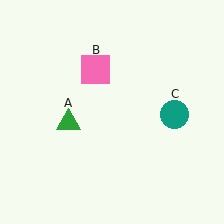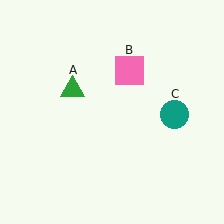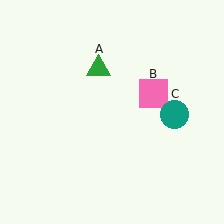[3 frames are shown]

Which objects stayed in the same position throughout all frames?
Teal circle (object C) remained stationary.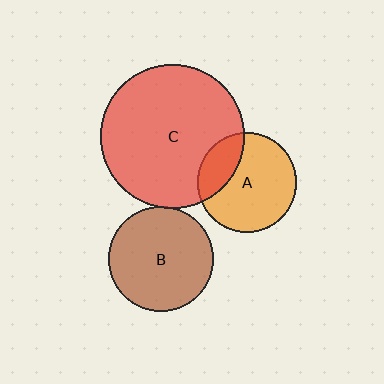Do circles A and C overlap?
Yes.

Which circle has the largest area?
Circle C (red).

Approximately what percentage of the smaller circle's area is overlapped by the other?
Approximately 25%.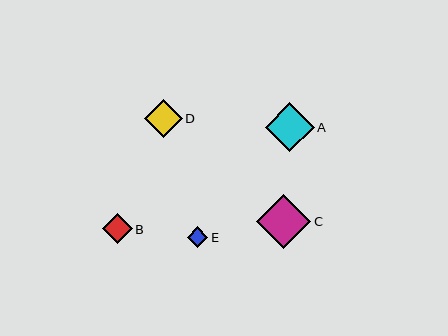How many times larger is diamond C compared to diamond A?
Diamond C is approximately 1.1 times the size of diamond A.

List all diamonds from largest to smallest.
From largest to smallest: C, A, D, B, E.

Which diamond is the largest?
Diamond C is the largest with a size of approximately 54 pixels.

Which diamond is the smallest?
Diamond E is the smallest with a size of approximately 21 pixels.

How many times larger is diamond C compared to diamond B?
Diamond C is approximately 1.8 times the size of diamond B.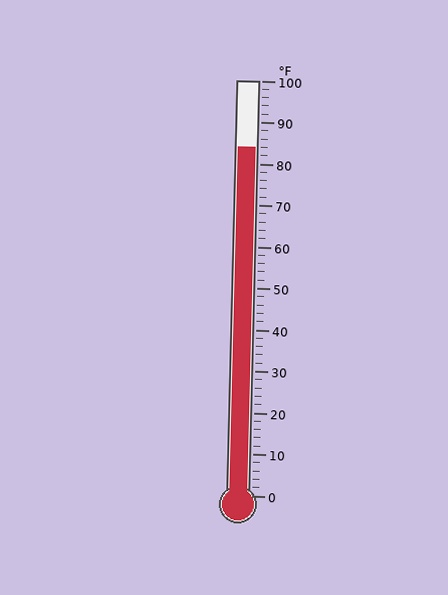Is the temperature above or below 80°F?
The temperature is above 80°F.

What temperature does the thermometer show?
The thermometer shows approximately 84°F.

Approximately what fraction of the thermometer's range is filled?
The thermometer is filled to approximately 85% of its range.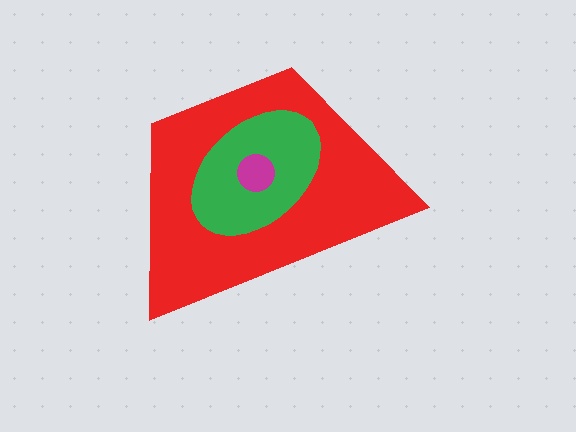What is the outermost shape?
The red trapezoid.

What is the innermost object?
The magenta circle.